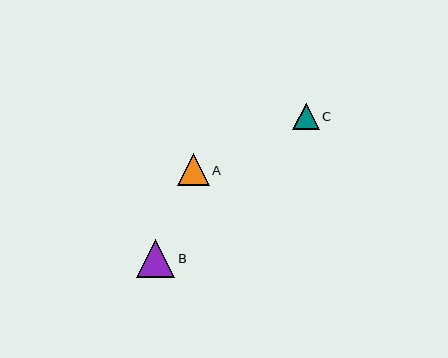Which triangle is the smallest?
Triangle C is the smallest with a size of approximately 26 pixels.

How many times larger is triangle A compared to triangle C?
Triangle A is approximately 1.2 times the size of triangle C.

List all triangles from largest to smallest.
From largest to smallest: B, A, C.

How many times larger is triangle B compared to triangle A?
Triangle B is approximately 1.2 times the size of triangle A.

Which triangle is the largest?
Triangle B is the largest with a size of approximately 38 pixels.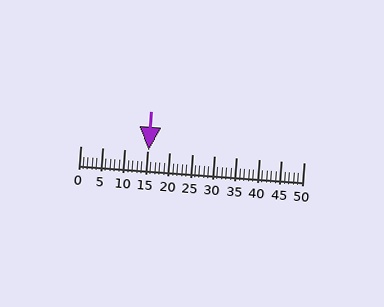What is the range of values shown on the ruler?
The ruler shows values from 0 to 50.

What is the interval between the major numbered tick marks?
The major tick marks are spaced 5 units apart.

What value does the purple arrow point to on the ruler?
The purple arrow points to approximately 15.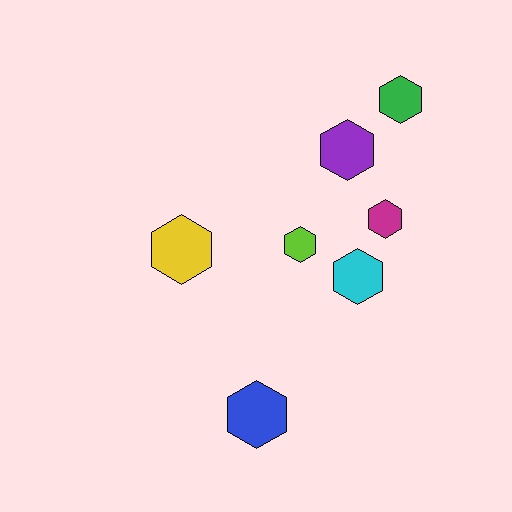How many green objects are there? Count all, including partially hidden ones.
There is 1 green object.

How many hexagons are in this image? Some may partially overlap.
There are 7 hexagons.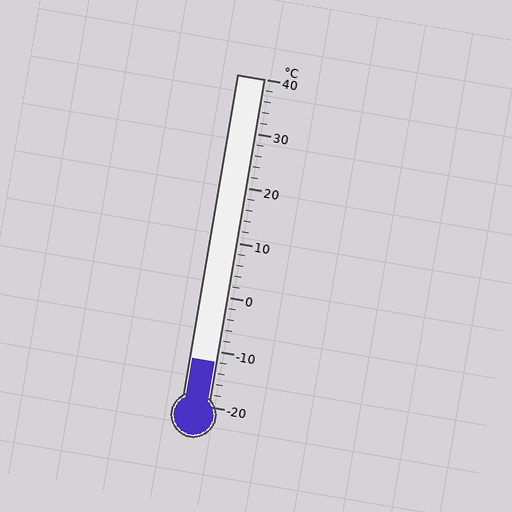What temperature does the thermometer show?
The thermometer shows approximately -12°C.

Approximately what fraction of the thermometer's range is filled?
The thermometer is filled to approximately 15% of its range.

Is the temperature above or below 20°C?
The temperature is below 20°C.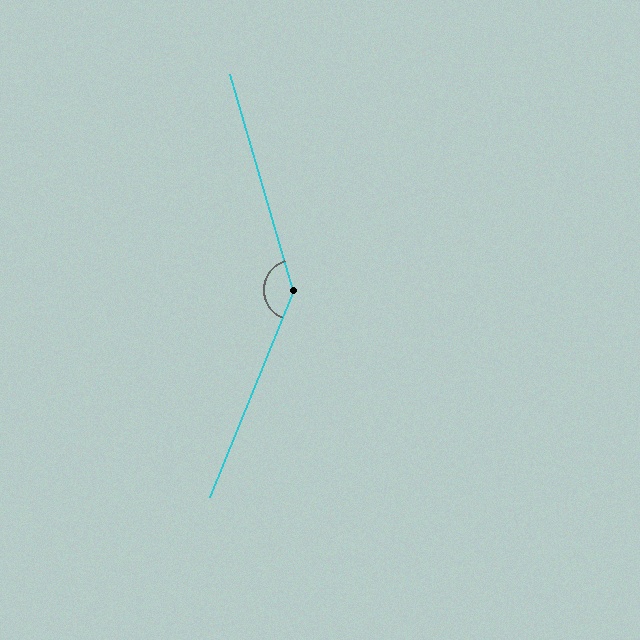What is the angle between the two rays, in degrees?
Approximately 142 degrees.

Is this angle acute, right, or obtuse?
It is obtuse.